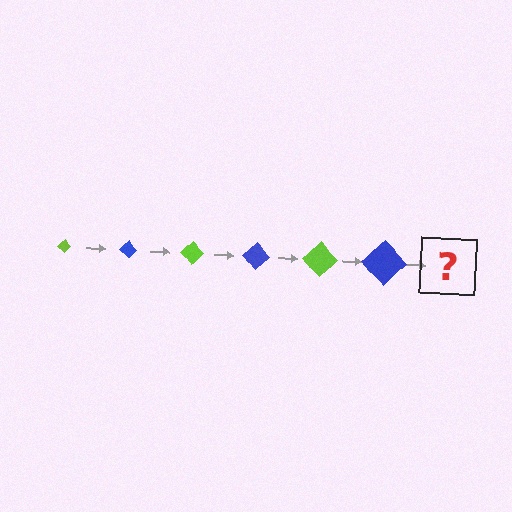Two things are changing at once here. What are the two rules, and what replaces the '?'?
The two rules are that the diamond grows larger each step and the color cycles through lime and blue. The '?' should be a lime diamond, larger than the previous one.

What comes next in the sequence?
The next element should be a lime diamond, larger than the previous one.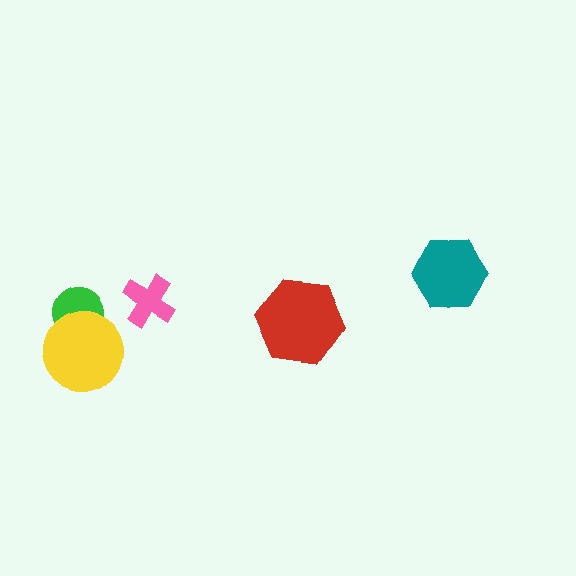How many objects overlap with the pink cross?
0 objects overlap with the pink cross.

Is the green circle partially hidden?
Yes, it is partially covered by another shape.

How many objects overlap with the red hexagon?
0 objects overlap with the red hexagon.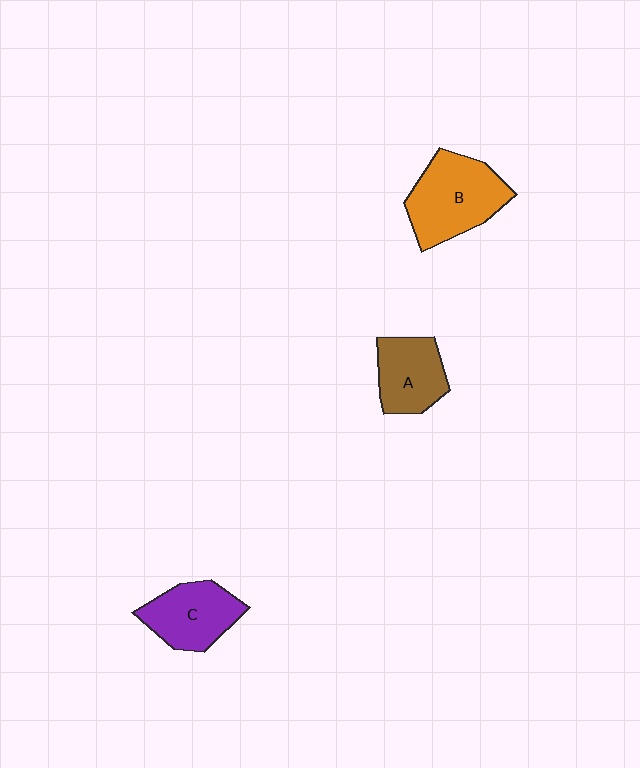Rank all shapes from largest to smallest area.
From largest to smallest: B (orange), C (purple), A (brown).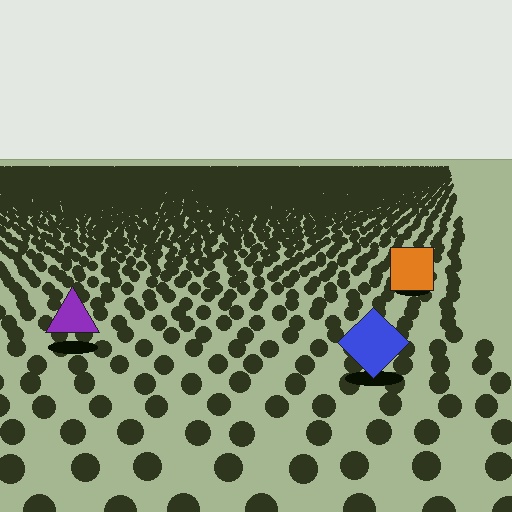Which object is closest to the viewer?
The blue diamond is closest. The texture marks near it are larger and more spread out.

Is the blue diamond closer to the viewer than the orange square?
Yes. The blue diamond is closer — you can tell from the texture gradient: the ground texture is coarser near it.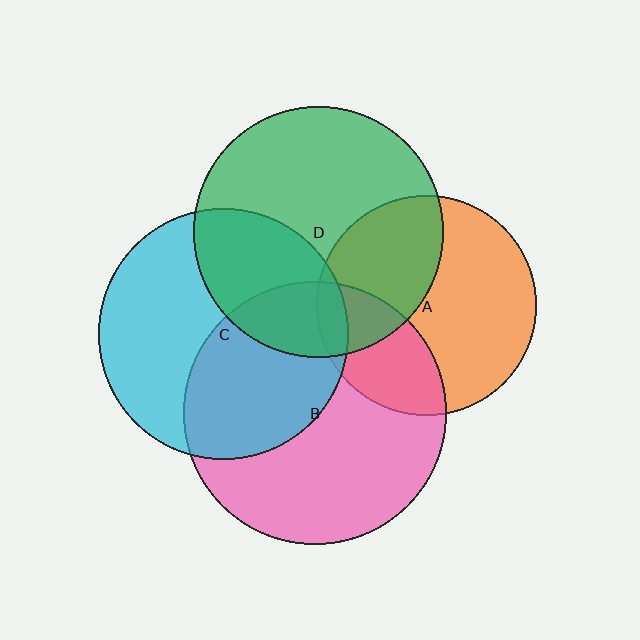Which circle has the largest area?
Circle B (pink).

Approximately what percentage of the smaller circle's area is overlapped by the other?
Approximately 30%.